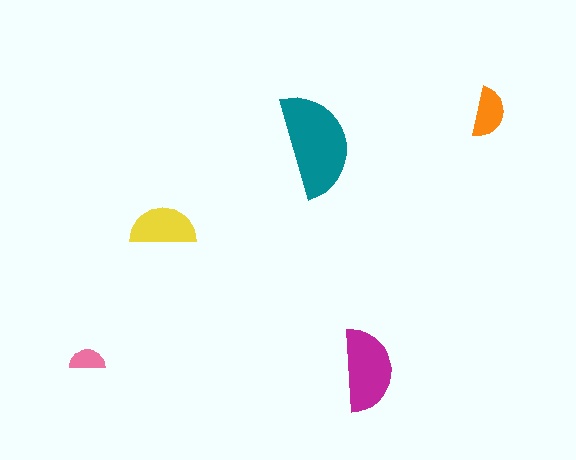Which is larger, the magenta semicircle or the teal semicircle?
The teal one.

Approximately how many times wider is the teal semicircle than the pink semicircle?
About 3 times wider.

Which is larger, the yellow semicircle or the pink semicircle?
The yellow one.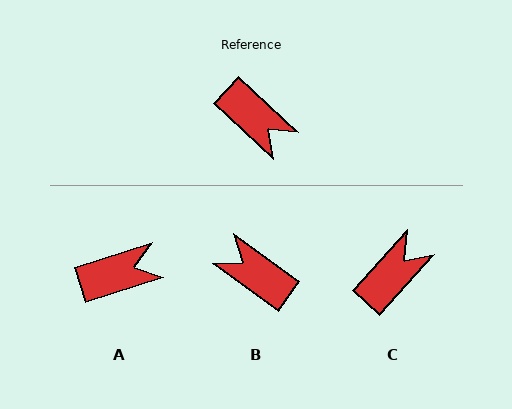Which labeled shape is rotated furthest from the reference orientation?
B, about 173 degrees away.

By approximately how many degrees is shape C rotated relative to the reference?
Approximately 91 degrees counter-clockwise.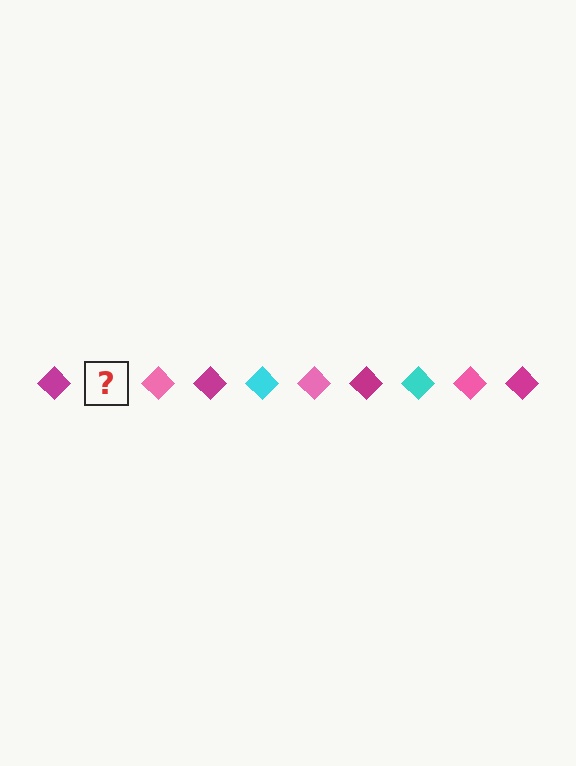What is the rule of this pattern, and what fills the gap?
The rule is that the pattern cycles through magenta, cyan, pink diamonds. The gap should be filled with a cyan diamond.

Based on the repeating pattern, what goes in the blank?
The blank should be a cyan diamond.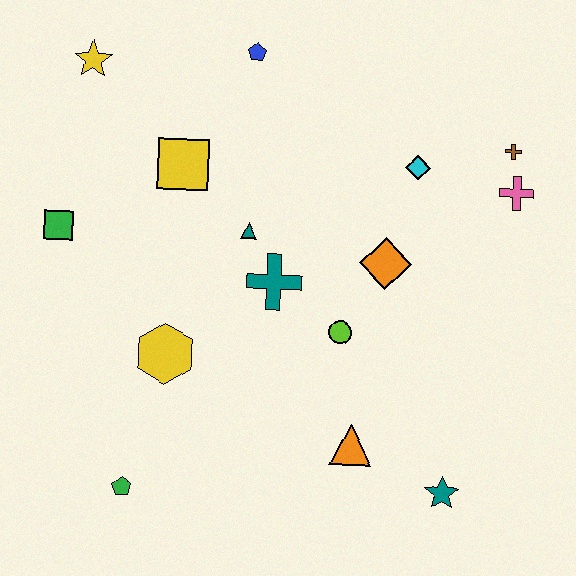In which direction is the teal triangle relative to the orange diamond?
The teal triangle is to the left of the orange diamond.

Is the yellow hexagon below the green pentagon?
No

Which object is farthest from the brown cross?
The green pentagon is farthest from the brown cross.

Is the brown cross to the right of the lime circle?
Yes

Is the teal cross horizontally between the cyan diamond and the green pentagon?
Yes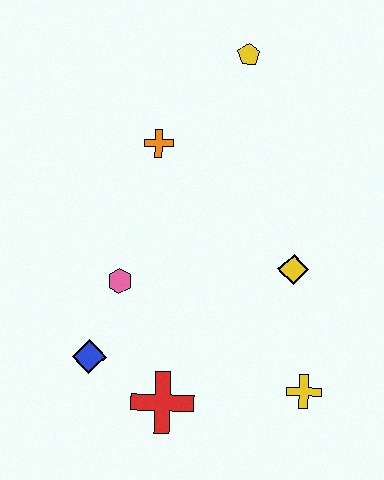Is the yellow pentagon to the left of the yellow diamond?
Yes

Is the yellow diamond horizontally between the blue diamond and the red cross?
No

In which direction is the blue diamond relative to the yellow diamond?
The blue diamond is to the left of the yellow diamond.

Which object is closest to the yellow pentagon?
The orange cross is closest to the yellow pentagon.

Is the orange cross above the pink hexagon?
Yes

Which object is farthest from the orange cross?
The yellow cross is farthest from the orange cross.